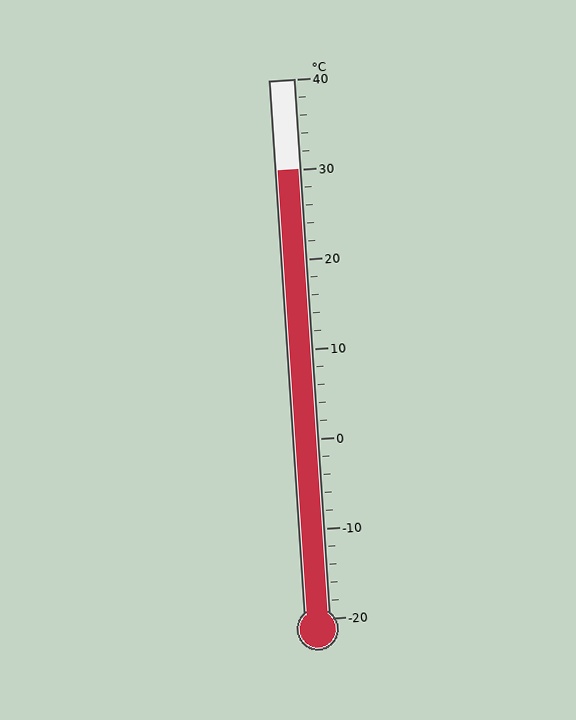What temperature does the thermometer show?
The thermometer shows approximately 30°C.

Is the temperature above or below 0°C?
The temperature is above 0°C.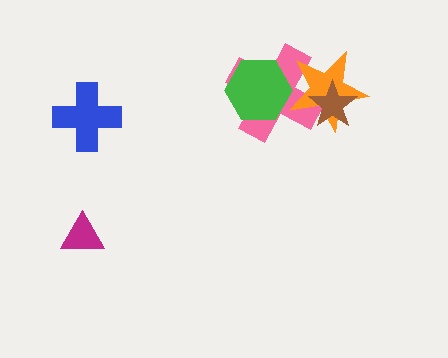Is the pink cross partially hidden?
Yes, it is partially covered by another shape.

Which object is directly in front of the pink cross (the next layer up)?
The orange star is directly in front of the pink cross.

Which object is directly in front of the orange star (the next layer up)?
The green hexagon is directly in front of the orange star.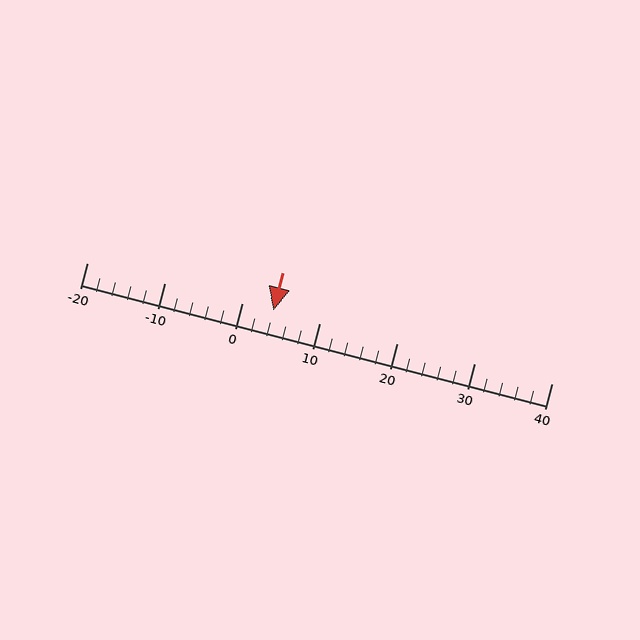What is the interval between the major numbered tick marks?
The major tick marks are spaced 10 units apart.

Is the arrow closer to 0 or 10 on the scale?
The arrow is closer to 0.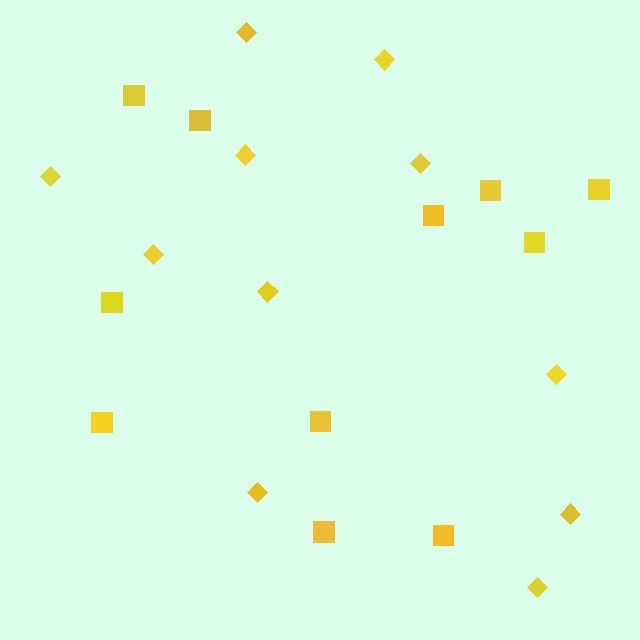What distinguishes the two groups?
There are 2 groups: one group of squares (11) and one group of diamonds (11).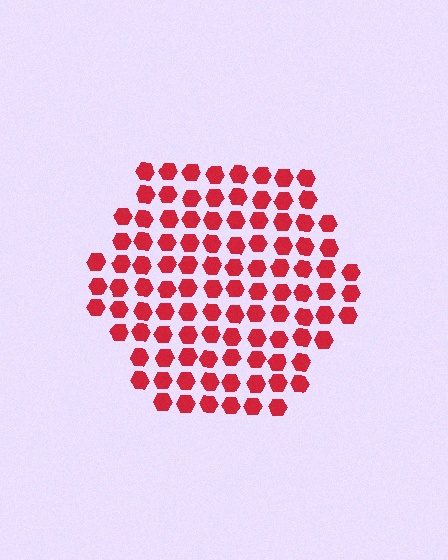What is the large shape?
The large shape is a hexagon.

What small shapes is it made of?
It is made of small hexagons.